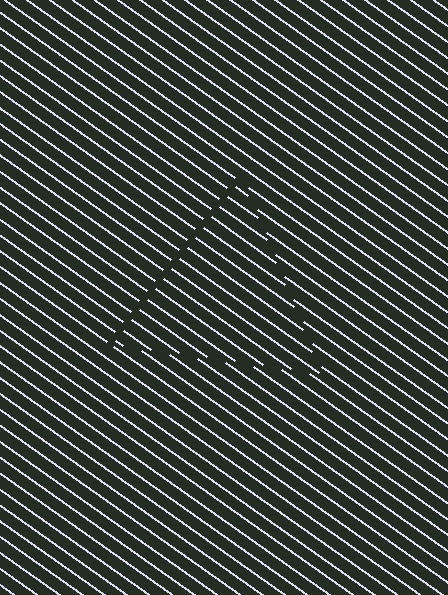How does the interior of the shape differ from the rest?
The interior of the shape contains the same grating, shifted by half a period — the contour is defined by the phase discontinuity where line-ends from the inner and outer gratings abut.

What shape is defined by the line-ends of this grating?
An illusory triangle. The interior of the shape contains the same grating, shifted by half a period — the contour is defined by the phase discontinuity where line-ends from the inner and outer gratings abut.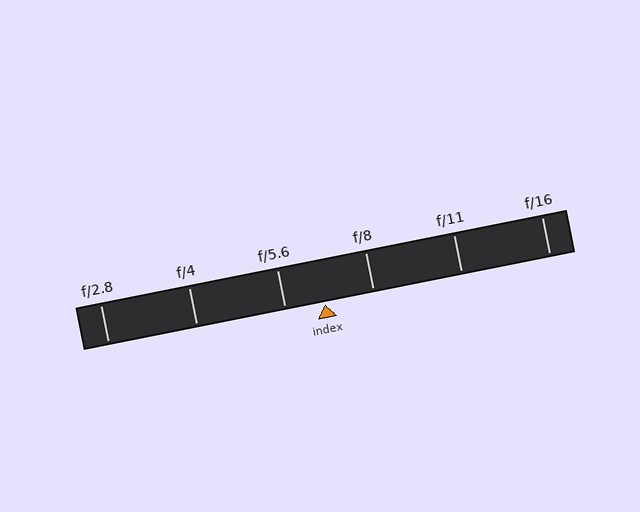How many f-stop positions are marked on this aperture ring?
There are 6 f-stop positions marked.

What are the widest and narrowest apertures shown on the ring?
The widest aperture shown is f/2.8 and the narrowest is f/16.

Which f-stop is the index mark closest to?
The index mark is closest to f/5.6.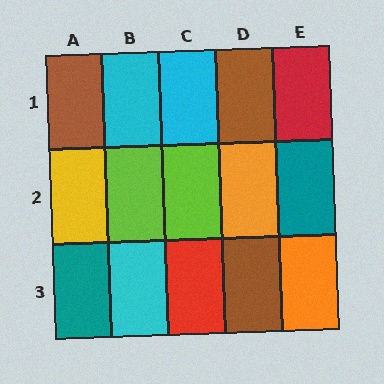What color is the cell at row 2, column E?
Teal.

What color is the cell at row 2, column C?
Lime.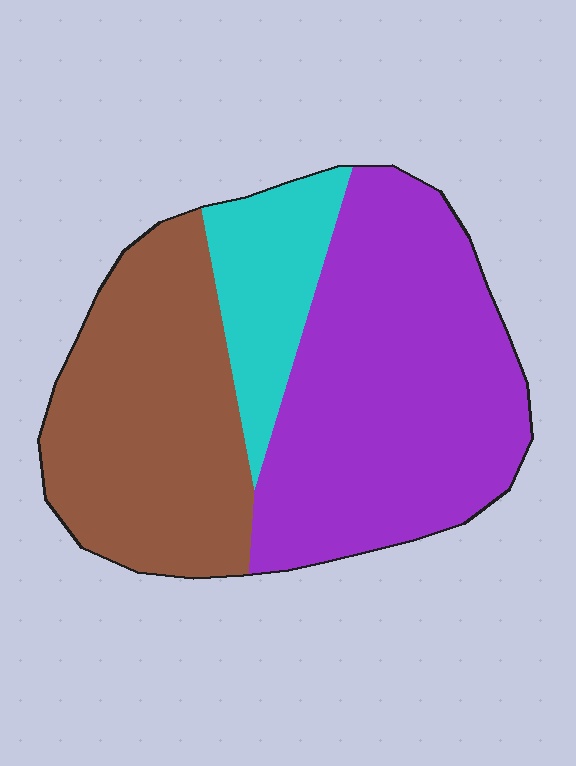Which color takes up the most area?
Purple, at roughly 50%.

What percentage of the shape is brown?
Brown takes up about three eighths (3/8) of the shape.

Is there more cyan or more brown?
Brown.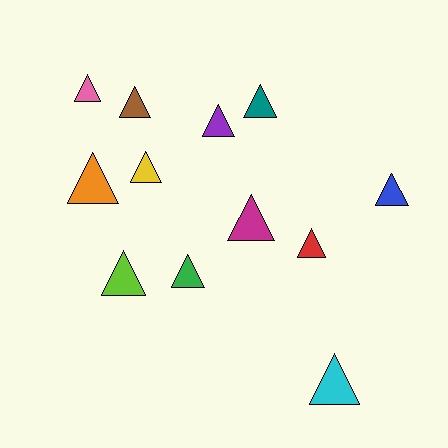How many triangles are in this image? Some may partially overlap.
There are 12 triangles.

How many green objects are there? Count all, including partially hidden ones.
There is 1 green object.